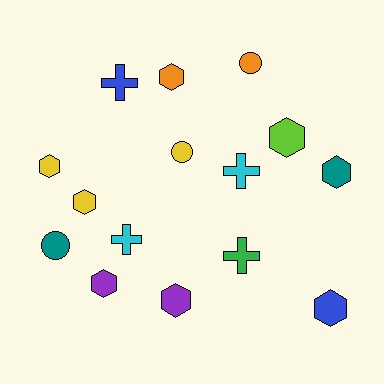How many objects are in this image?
There are 15 objects.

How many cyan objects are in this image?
There are 2 cyan objects.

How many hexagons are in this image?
There are 8 hexagons.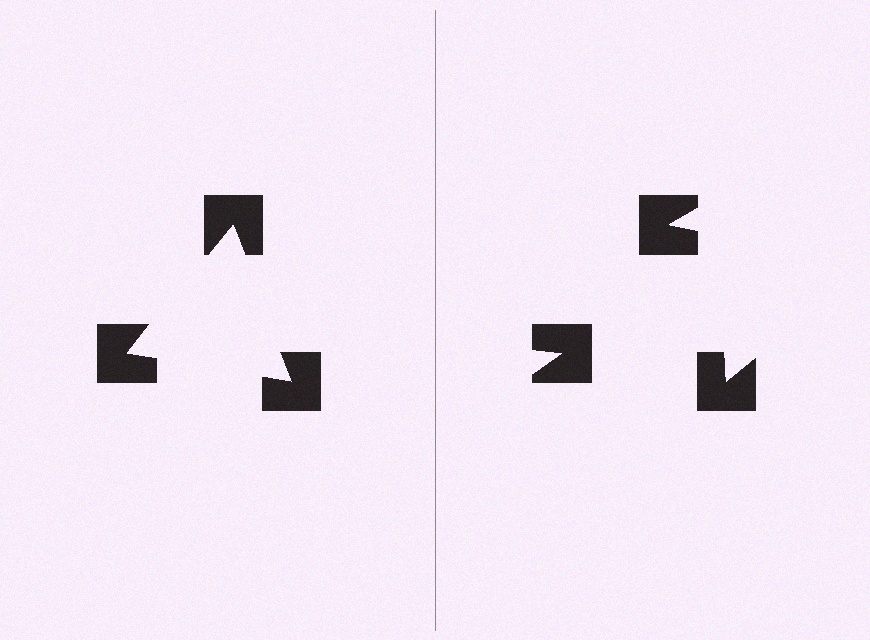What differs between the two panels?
The notched squares are positioned identically on both sides; only the wedge orientations differ. On the left they align to a triangle; on the right they are misaligned.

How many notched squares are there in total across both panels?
6 — 3 on each side.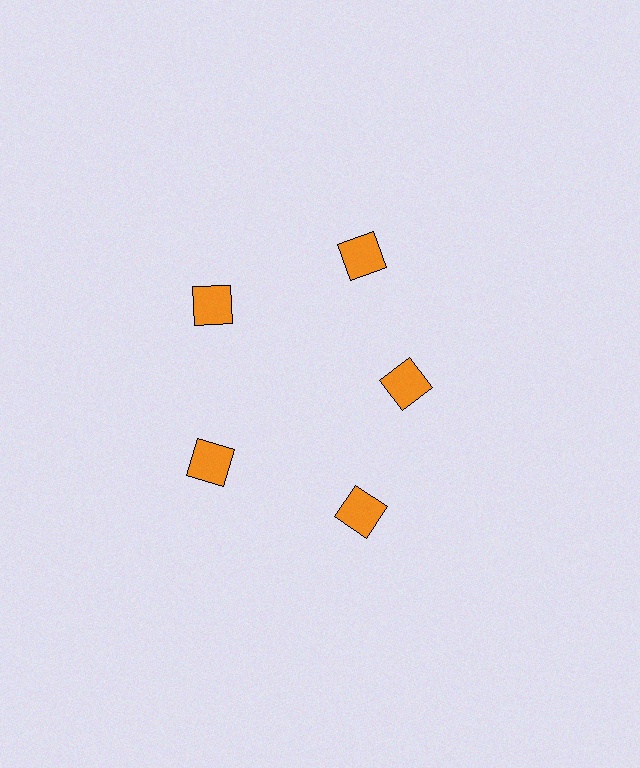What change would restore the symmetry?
The symmetry would be restored by moving it outward, back onto the ring so that all 5 squares sit at equal angles and equal distance from the center.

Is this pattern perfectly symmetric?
No. The 5 orange squares are arranged in a ring, but one element near the 3 o'clock position is pulled inward toward the center, breaking the 5-fold rotational symmetry.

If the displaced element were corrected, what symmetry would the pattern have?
It would have 5-fold rotational symmetry — the pattern would map onto itself every 72 degrees.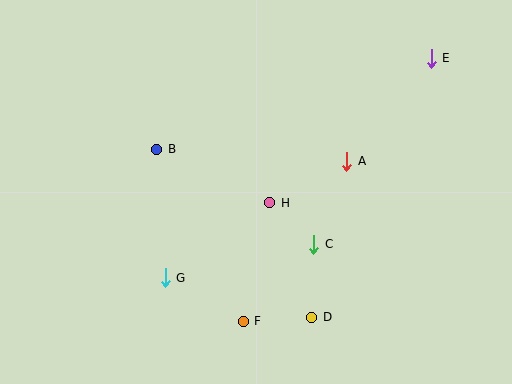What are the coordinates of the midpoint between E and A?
The midpoint between E and A is at (389, 110).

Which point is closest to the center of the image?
Point H at (270, 203) is closest to the center.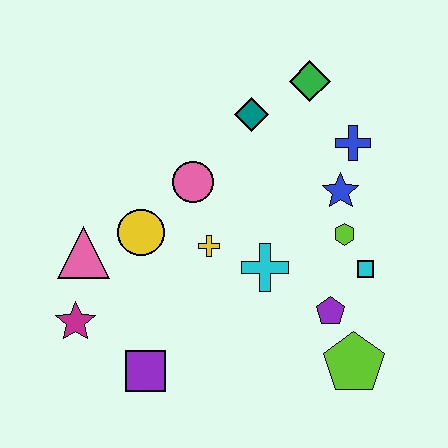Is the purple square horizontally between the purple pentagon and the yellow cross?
No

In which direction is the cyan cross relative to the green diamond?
The cyan cross is below the green diamond.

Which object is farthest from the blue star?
The magenta star is farthest from the blue star.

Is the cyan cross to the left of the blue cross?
Yes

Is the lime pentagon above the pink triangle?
No